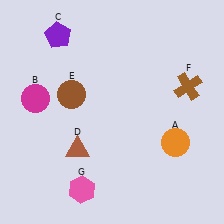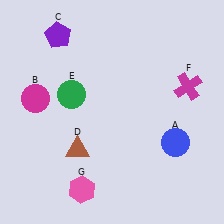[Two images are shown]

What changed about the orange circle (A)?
In Image 1, A is orange. In Image 2, it changed to blue.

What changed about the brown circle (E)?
In Image 1, E is brown. In Image 2, it changed to green.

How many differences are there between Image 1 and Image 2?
There are 3 differences between the two images.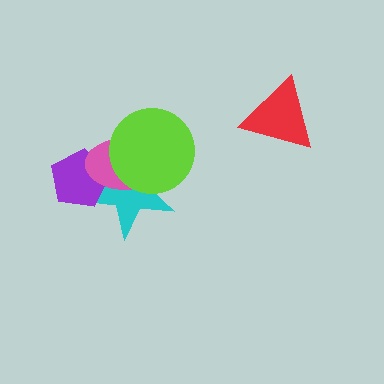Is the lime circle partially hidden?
No, no other shape covers it.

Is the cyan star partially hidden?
Yes, it is partially covered by another shape.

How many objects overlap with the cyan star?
3 objects overlap with the cyan star.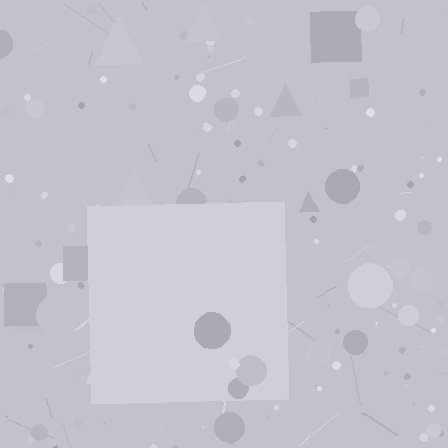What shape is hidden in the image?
A square is hidden in the image.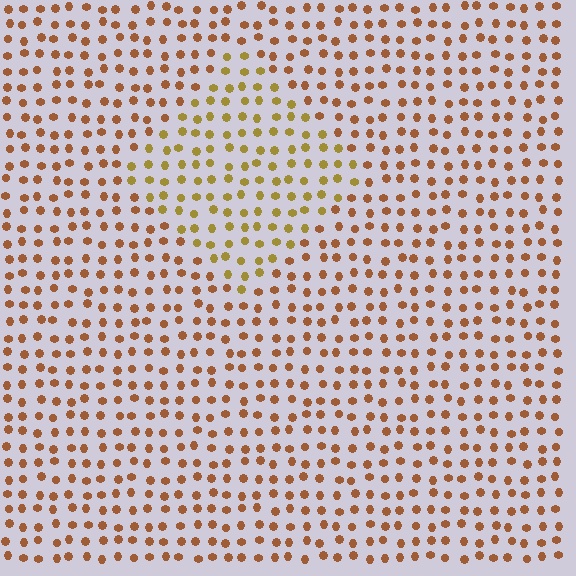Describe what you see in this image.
The image is filled with small brown elements in a uniform arrangement. A diamond-shaped region is visible where the elements are tinted to a slightly different hue, forming a subtle color boundary.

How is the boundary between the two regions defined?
The boundary is defined purely by a slight shift in hue (about 29 degrees). Spacing, size, and orientation are identical on both sides.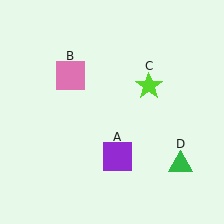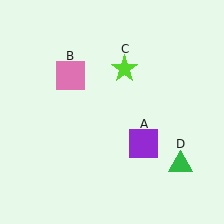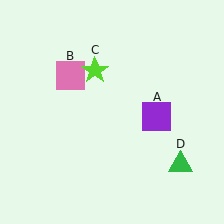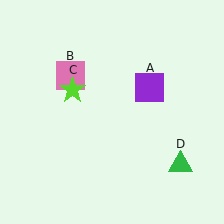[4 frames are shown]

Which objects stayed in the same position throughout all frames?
Pink square (object B) and green triangle (object D) remained stationary.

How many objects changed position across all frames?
2 objects changed position: purple square (object A), lime star (object C).